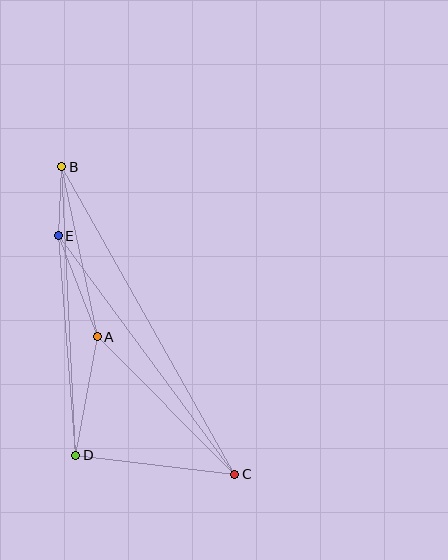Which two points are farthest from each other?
Points B and C are farthest from each other.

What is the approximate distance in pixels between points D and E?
The distance between D and E is approximately 220 pixels.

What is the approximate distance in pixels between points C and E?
The distance between C and E is approximately 297 pixels.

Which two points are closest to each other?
Points B and E are closest to each other.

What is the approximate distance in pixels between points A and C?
The distance between A and C is approximately 195 pixels.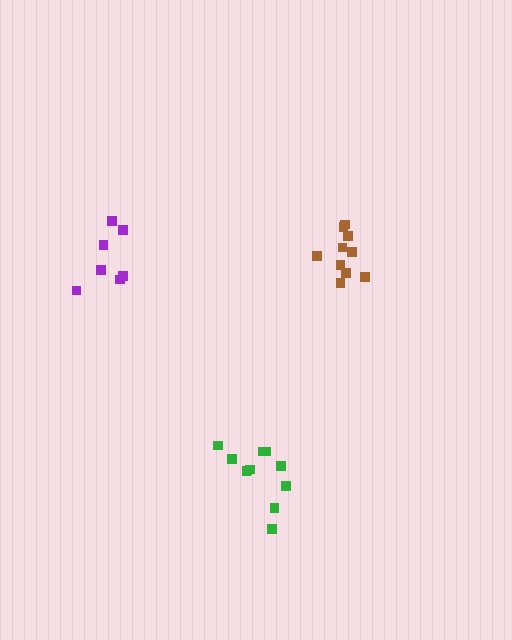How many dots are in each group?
Group 1: 11 dots, Group 2: 10 dots, Group 3: 7 dots (28 total).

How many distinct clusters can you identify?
There are 3 distinct clusters.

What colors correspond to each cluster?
The clusters are colored: green, brown, purple.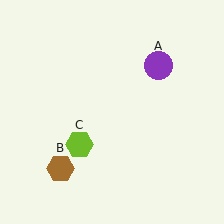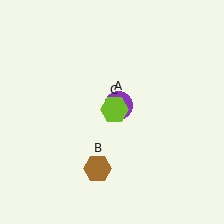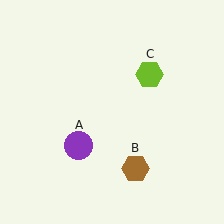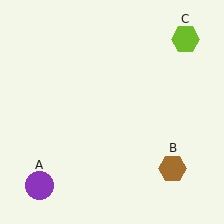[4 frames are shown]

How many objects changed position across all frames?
3 objects changed position: purple circle (object A), brown hexagon (object B), lime hexagon (object C).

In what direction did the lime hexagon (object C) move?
The lime hexagon (object C) moved up and to the right.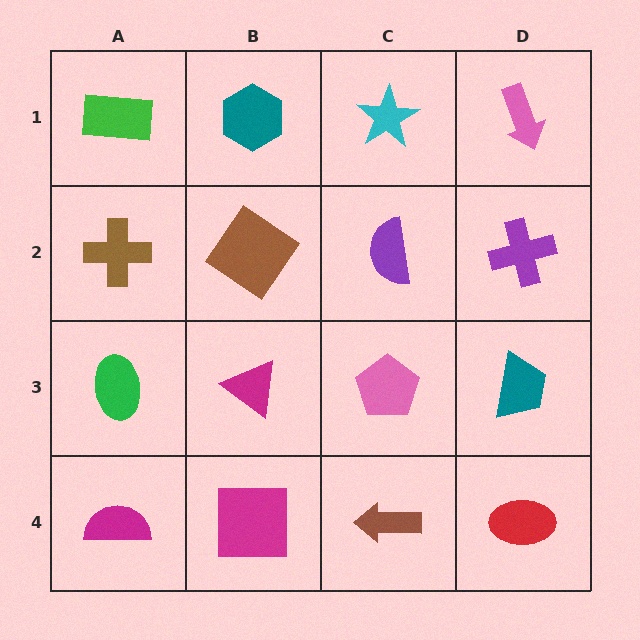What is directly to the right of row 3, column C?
A teal trapezoid.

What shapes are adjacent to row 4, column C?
A pink pentagon (row 3, column C), a magenta square (row 4, column B), a red ellipse (row 4, column D).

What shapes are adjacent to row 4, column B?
A magenta triangle (row 3, column B), a magenta semicircle (row 4, column A), a brown arrow (row 4, column C).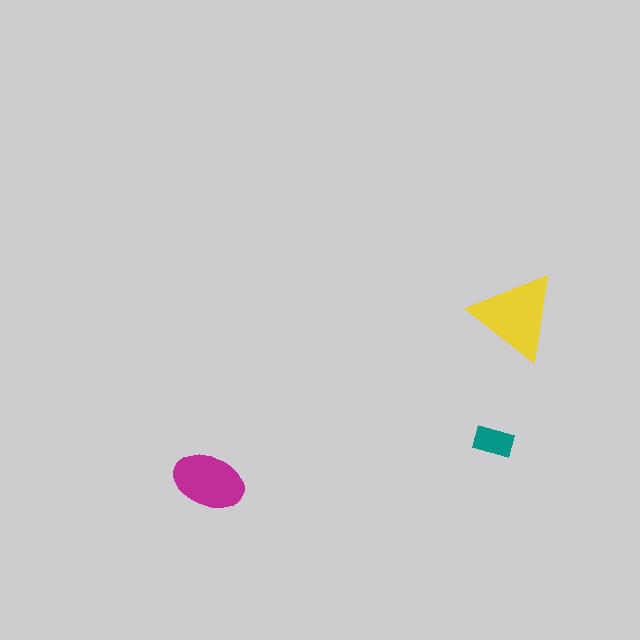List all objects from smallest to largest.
The teal rectangle, the magenta ellipse, the yellow triangle.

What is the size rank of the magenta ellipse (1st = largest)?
2nd.